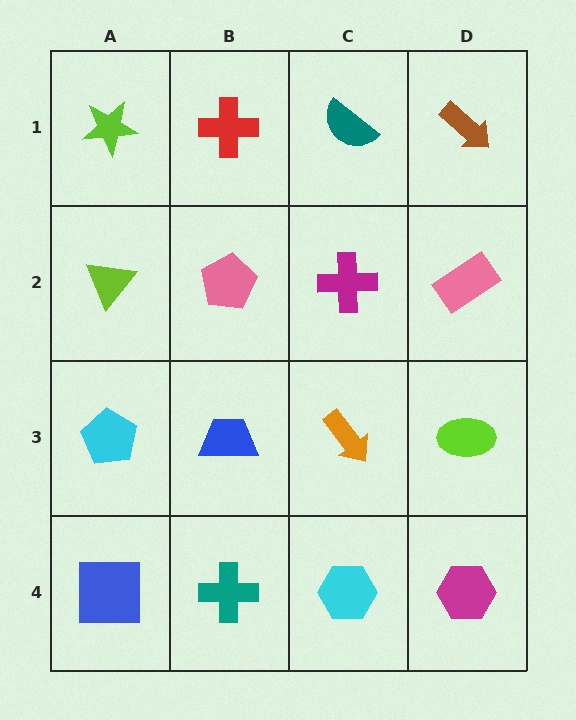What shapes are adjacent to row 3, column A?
A lime triangle (row 2, column A), a blue square (row 4, column A), a blue trapezoid (row 3, column B).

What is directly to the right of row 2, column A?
A pink pentagon.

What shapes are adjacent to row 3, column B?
A pink pentagon (row 2, column B), a teal cross (row 4, column B), a cyan pentagon (row 3, column A), an orange arrow (row 3, column C).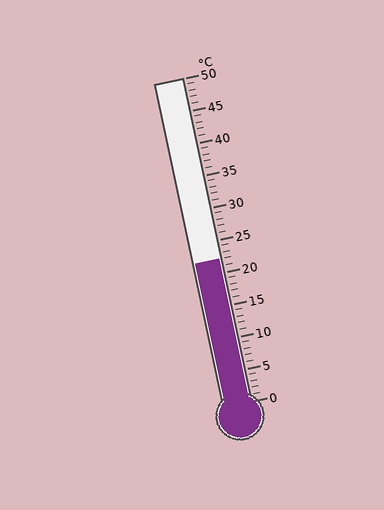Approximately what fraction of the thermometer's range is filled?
The thermometer is filled to approximately 45% of its range.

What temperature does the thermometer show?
The thermometer shows approximately 22°C.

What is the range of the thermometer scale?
The thermometer scale ranges from 0°C to 50°C.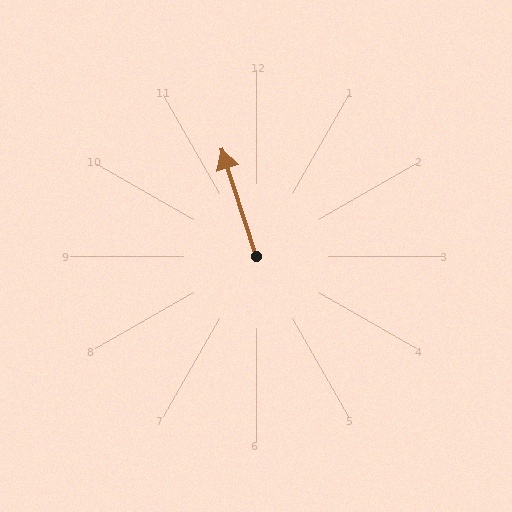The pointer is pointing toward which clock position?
Roughly 11 o'clock.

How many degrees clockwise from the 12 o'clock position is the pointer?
Approximately 342 degrees.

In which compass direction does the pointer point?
North.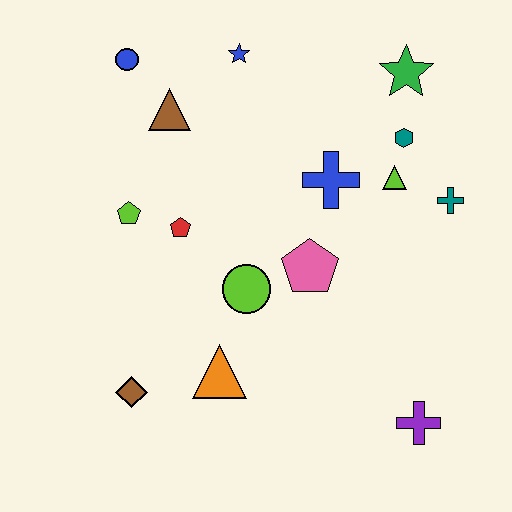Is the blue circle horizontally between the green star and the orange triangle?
No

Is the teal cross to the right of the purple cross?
Yes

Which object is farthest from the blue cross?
The brown diamond is farthest from the blue cross.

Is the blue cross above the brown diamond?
Yes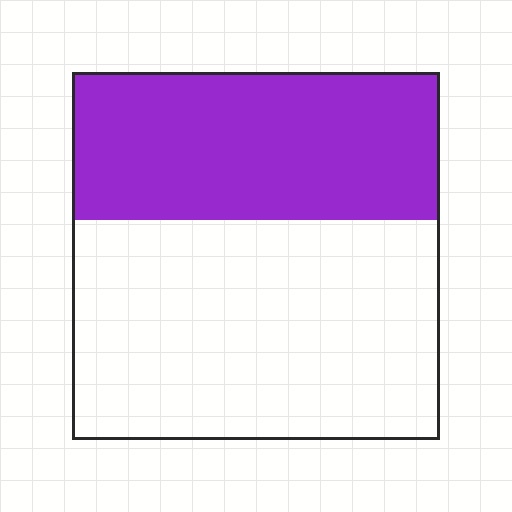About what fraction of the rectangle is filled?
About two fifths (2/5).